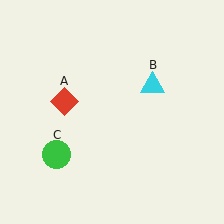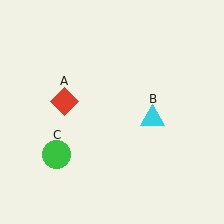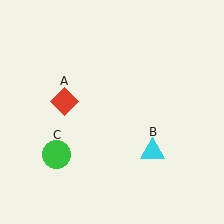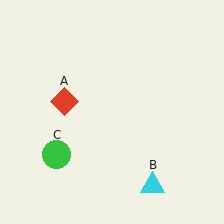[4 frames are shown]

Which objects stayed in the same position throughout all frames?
Red diamond (object A) and green circle (object C) remained stationary.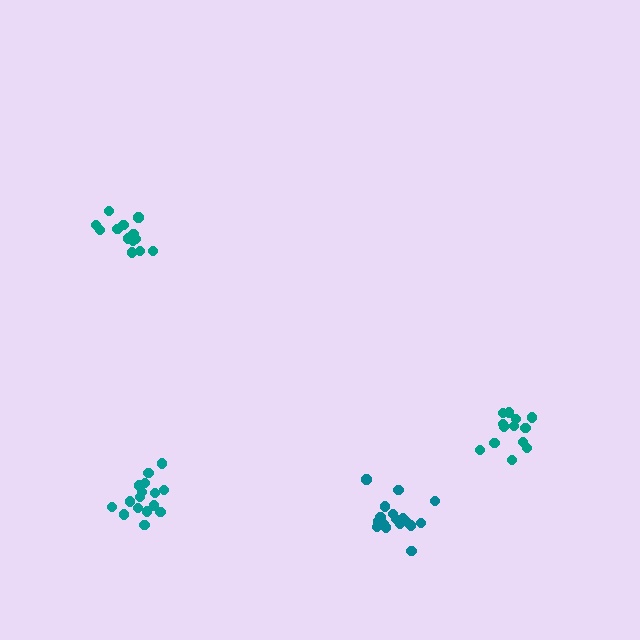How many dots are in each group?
Group 1: 17 dots, Group 2: 16 dots, Group 3: 13 dots, Group 4: 13 dots (59 total).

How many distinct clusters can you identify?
There are 4 distinct clusters.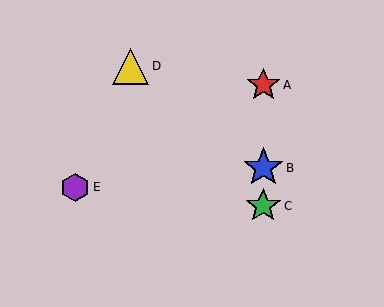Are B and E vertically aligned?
No, B is at x≈263 and E is at x≈75.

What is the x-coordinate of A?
Object A is at x≈263.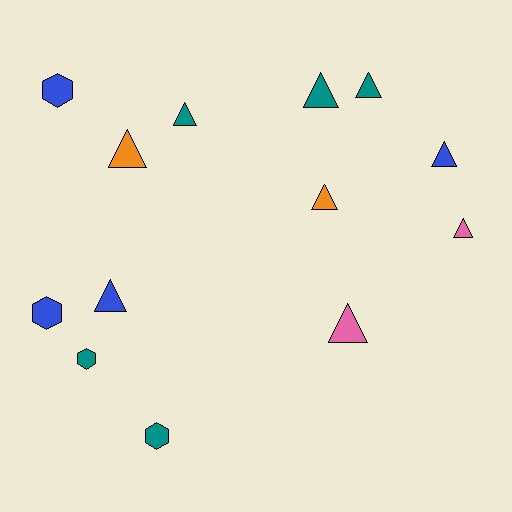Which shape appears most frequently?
Triangle, with 9 objects.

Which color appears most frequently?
Teal, with 5 objects.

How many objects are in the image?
There are 13 objects.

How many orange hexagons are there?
There are no orange hexagons.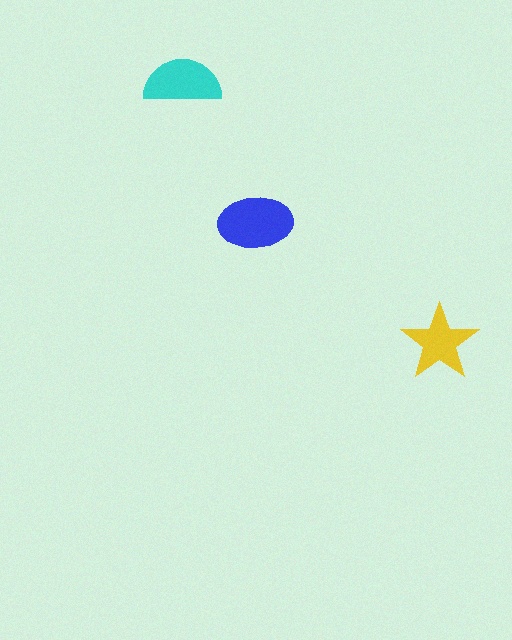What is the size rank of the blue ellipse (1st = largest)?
1st.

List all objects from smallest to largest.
The yellow star, the cyan semicircle, the blue ellipse.